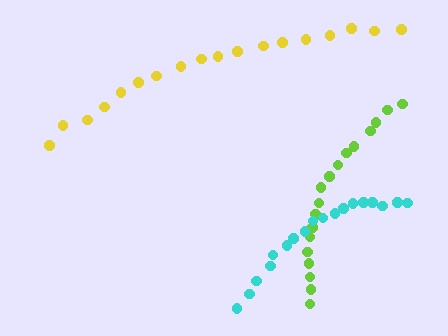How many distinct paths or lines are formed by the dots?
There are 3 distinct paths.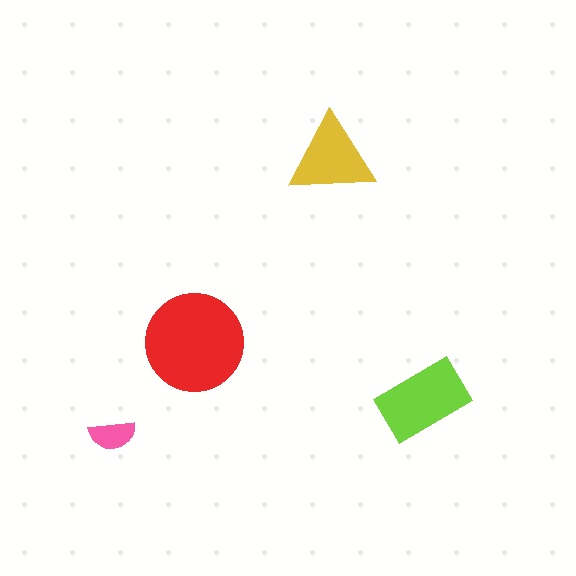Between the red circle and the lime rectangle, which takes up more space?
The red circle.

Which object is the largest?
The red circle.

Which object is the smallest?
The pink semicircle.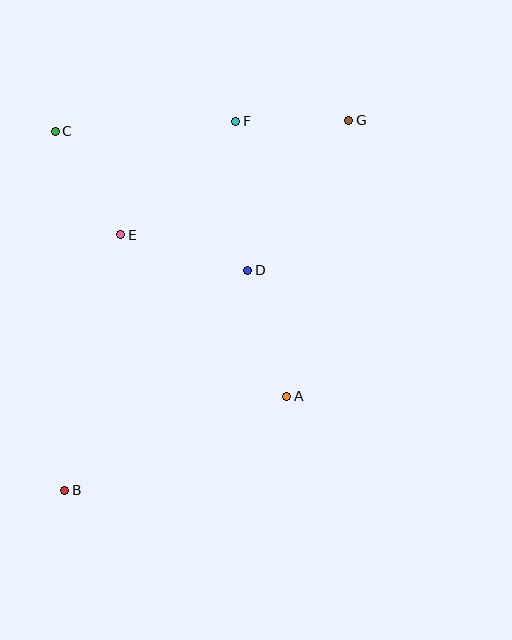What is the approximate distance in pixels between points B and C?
The distance between B and C is approximately 359 pixels.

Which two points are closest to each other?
Points F and G are closest to each other.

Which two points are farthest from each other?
Points B and G are farthest from each other.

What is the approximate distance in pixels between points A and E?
The distance between A and E is approximately 232 pixels.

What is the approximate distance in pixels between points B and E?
The distance between B and E is approximately 262 pixels.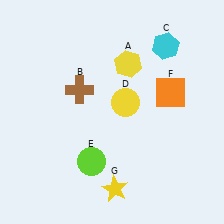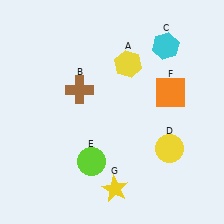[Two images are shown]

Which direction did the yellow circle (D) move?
The yellow circle (D) moved down.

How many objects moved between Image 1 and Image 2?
1 object moved between the two images.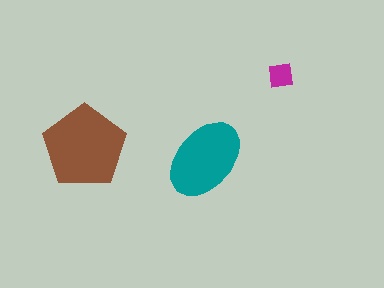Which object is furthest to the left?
The brown pentagon is leftmost.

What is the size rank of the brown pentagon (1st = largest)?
1st.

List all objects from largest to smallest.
The brown pentagon, the teal ellipse, the magenta square.